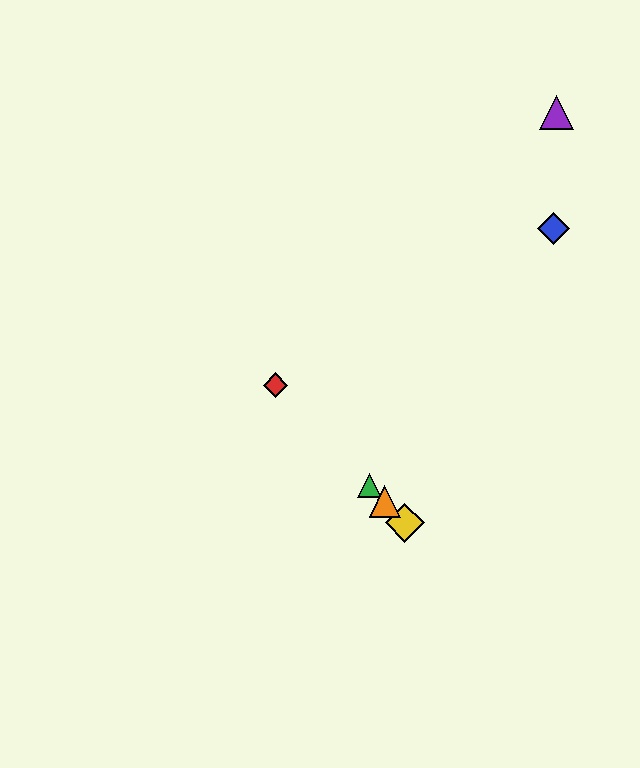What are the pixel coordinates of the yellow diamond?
The yellow diamond is at (405, 523).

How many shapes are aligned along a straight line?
4 shapes (the red diamond, the green triangle, the yellow diamond, the orange triangle) are aligned along a straight line.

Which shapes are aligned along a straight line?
The red diamond, the green triangle, the yellow diamond, the orange triangle are aligned along a straight line.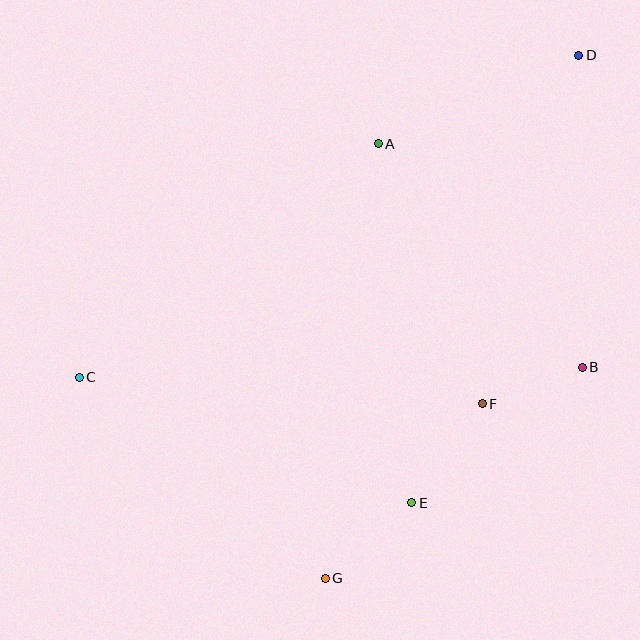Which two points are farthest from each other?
Points C and D are farthest from each other.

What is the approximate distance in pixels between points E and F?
The distance between E and F is approximately 121 pixels.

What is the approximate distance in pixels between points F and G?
The distance between F and G is approximately 235 pixels.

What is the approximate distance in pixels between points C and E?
The distance between C and E is approximately 355 pixels.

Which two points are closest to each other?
Points B and F are closest to each other.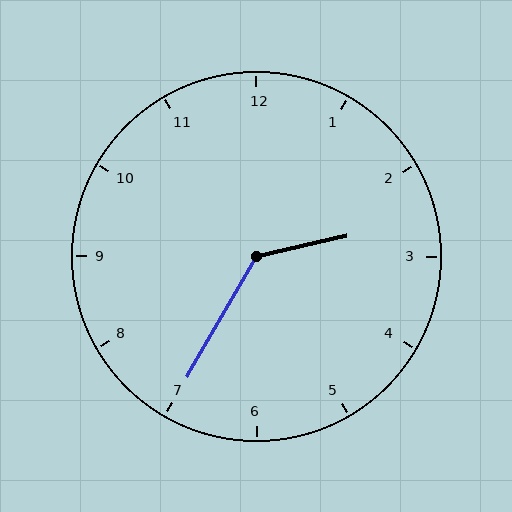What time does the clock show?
2:35.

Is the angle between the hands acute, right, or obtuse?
It is obtuse.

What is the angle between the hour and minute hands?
Approximately 132 degrees.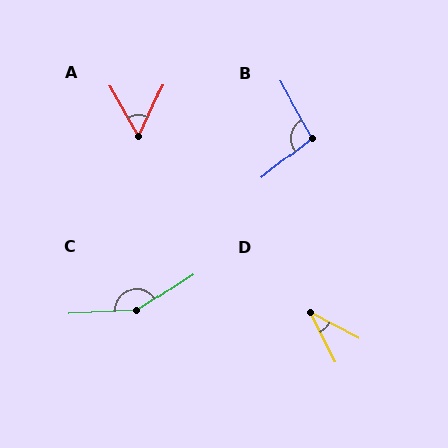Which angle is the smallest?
D, at approximately 36 degrees.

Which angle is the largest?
C, at approximately 149 degrees.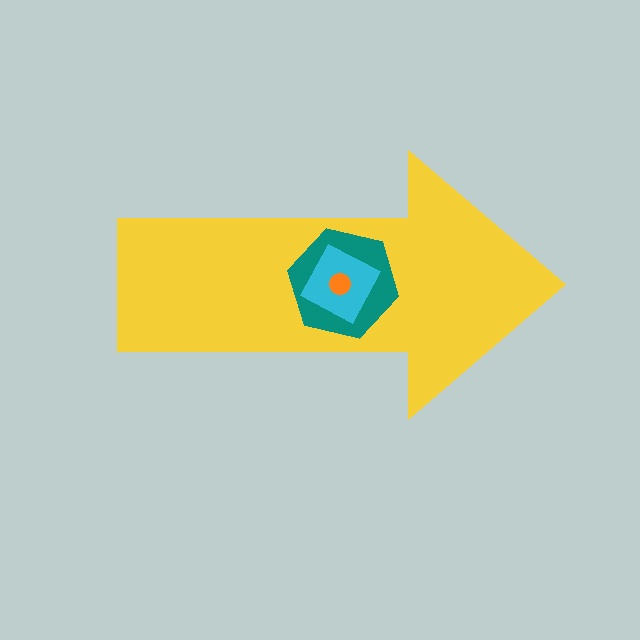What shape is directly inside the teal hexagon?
The cyan diamond.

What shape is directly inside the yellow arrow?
The teal hexagon.